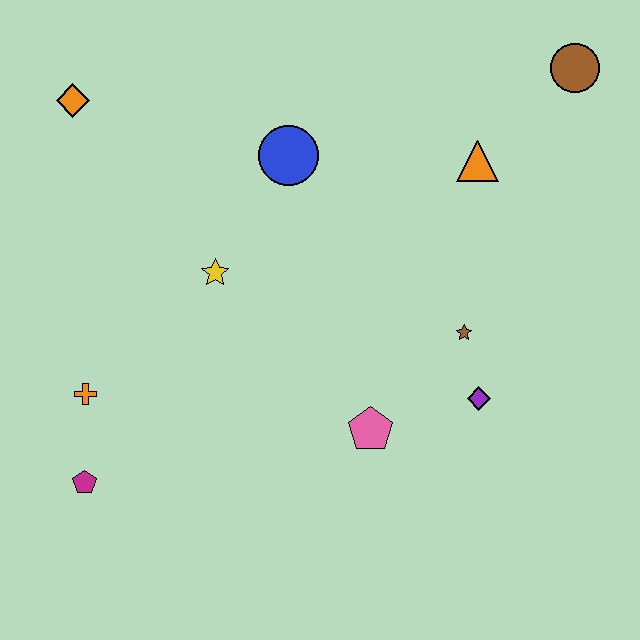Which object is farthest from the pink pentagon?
The orange diamond is farthest from the pink pentagon.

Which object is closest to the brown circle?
The orange triangle is closest to the brown circle.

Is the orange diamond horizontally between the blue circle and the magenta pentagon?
No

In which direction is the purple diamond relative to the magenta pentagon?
The purple diamond is to the right of the magenta pentagon.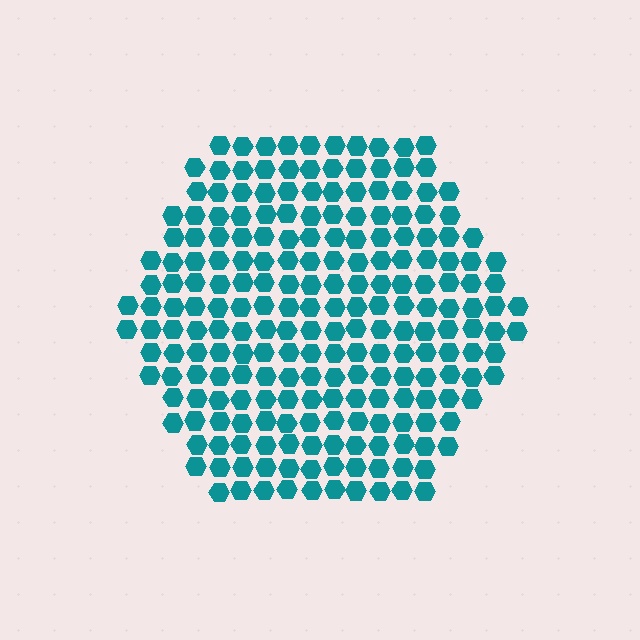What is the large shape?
The large shape is a hexagon.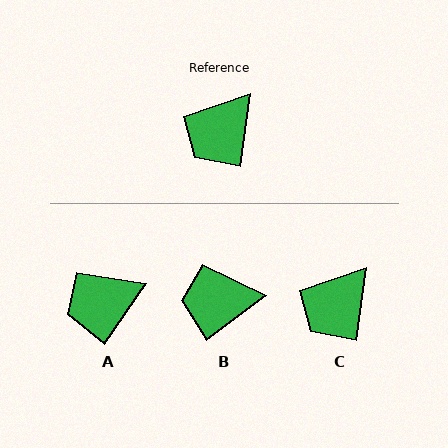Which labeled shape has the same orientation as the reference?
C.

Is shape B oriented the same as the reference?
No, it is off by about 46 degrees.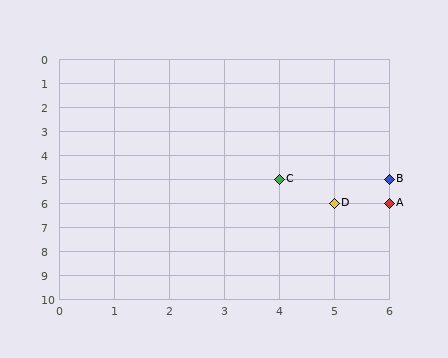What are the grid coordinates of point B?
Point B is at grid coordinates (6, 5).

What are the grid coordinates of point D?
Point D is at grid coordinates (5, 6).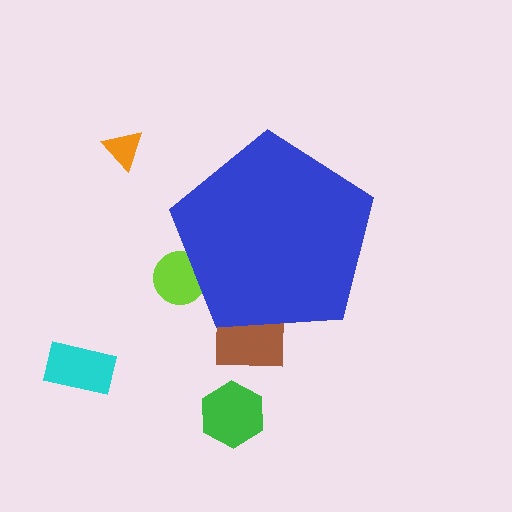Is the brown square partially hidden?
Yes, the brown square is partially hidden behind the blue pentagon.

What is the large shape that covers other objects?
A blue pentagon.